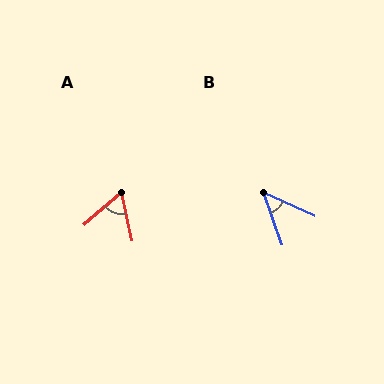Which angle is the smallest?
B, at approximately 46 degrees.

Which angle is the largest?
A, at approximately 62 degrees.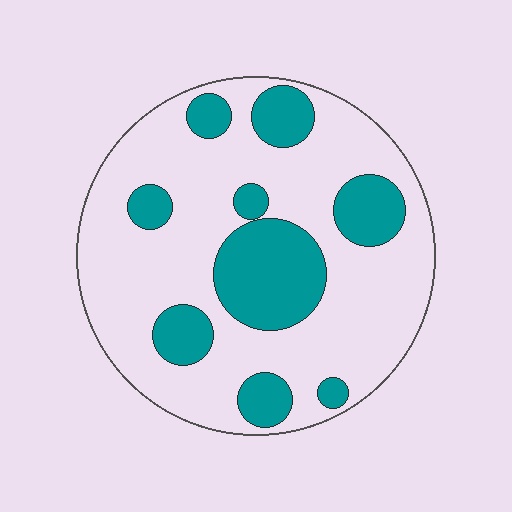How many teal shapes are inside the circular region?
9.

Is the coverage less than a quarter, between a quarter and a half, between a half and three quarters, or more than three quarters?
Between a quarter and a half.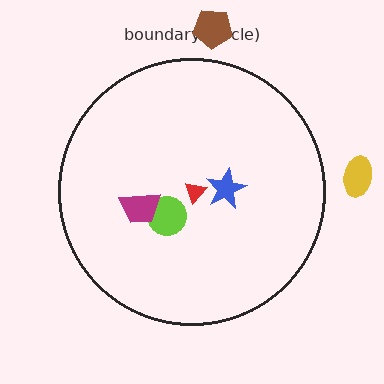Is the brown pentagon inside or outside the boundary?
Outside.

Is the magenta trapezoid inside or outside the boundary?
Inside.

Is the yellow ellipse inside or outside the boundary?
Outside.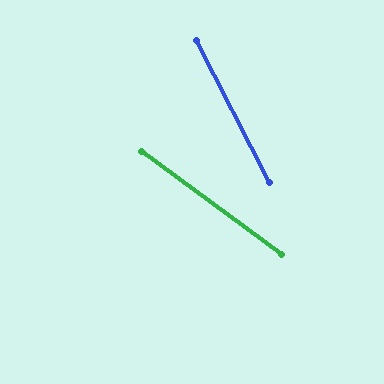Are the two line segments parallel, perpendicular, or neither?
Neither parallel nor perpendicular — they differ by about 26°.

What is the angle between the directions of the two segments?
Approximately 26 degrees.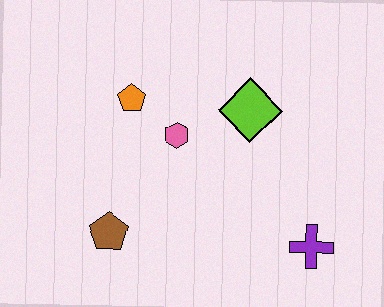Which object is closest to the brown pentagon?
The pink hexagon is closest to the brown pentagon.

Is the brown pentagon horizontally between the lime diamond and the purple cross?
No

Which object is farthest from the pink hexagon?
The purple cross is farthest from the pink hexagon.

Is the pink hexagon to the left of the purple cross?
Yes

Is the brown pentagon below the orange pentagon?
Yes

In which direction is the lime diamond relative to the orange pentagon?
The lime diamond is to the right of the orange pentagon.